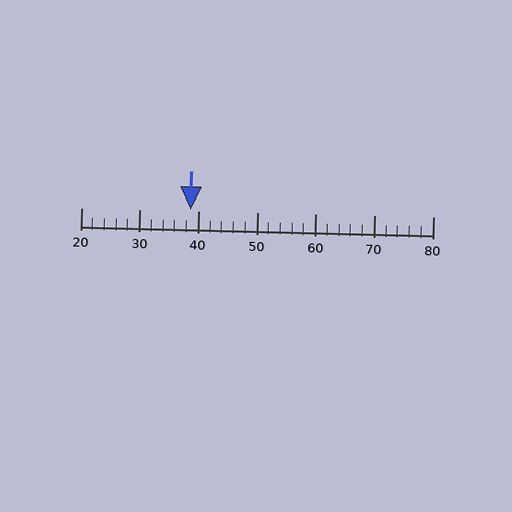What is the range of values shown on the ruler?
The ruler shows values from 20 to 80.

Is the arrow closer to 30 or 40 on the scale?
The arrow is closer to 40.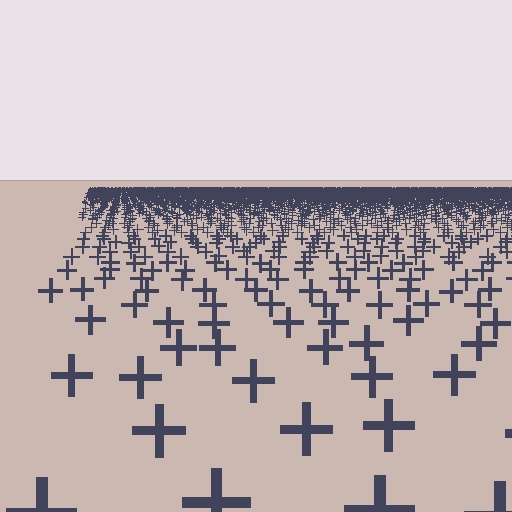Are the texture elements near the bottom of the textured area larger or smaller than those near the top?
Larger. Near the bottom, elements are closer to the viewer and appear at a bigger on-screen size.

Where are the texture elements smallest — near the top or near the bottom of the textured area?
Near the top.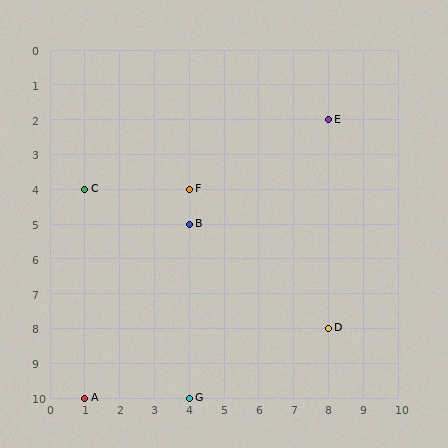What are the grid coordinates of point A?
Point A is at grid coordinates (1, 10).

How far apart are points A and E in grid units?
Points A and E are 7 columns and 8 rows apart (about 10.6 grid units diagonally).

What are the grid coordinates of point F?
Point F is at grid coordinates (4, 4).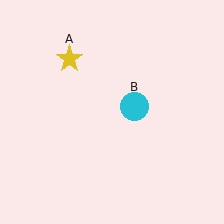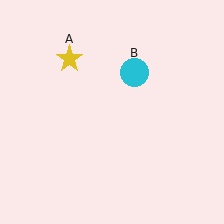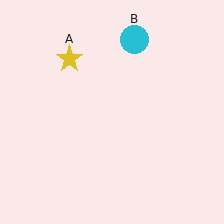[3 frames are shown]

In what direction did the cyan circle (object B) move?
The cyan circle (object B) moved up.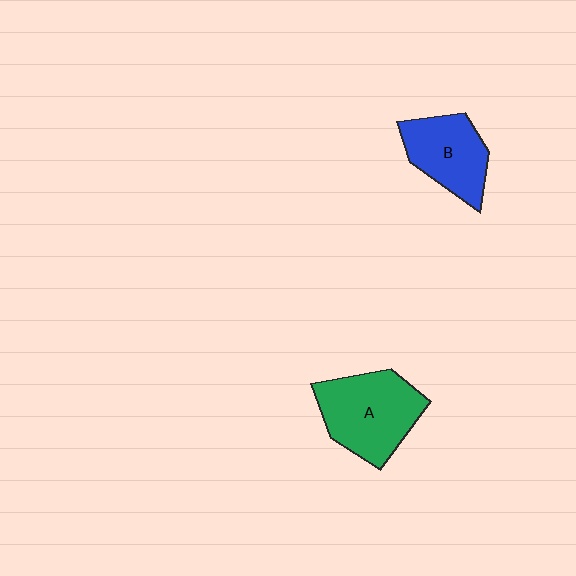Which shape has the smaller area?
Shape B (blue).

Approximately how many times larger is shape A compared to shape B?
Approximately 1.3 times.